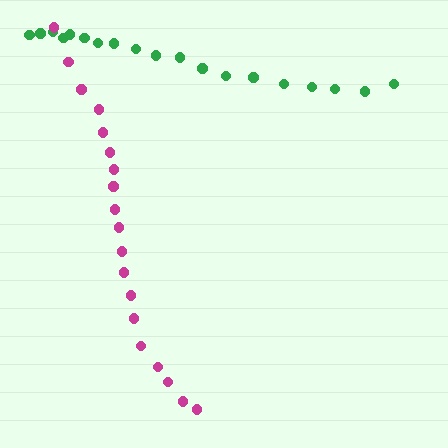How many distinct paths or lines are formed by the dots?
There are 2 distinct paths.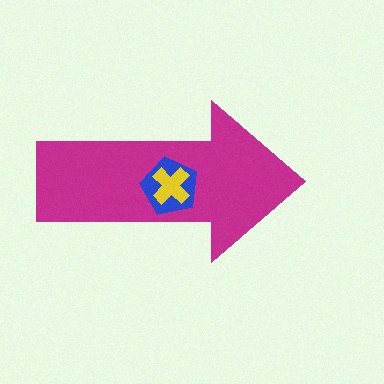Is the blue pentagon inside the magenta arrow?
Yes.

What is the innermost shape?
The yellow cross.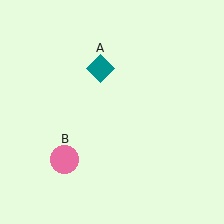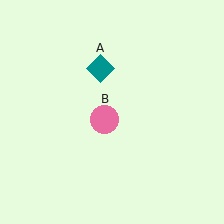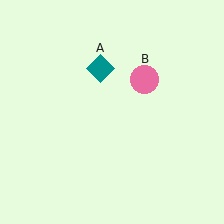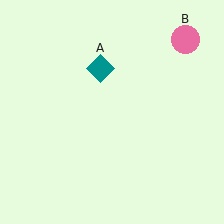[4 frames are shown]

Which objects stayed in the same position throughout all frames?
Teal diamond (object A) remained stationary.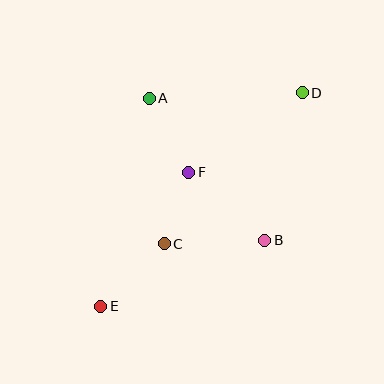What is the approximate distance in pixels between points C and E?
The distance between C and E is approximately 89 pixels.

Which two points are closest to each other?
Points C and F are closest to each other.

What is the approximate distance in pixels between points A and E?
The distance between A and E is approximately 214 pixels.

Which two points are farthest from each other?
Points D and E are farthest from each other.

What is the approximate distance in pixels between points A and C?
The distance between A and C is approximately 146 pixels.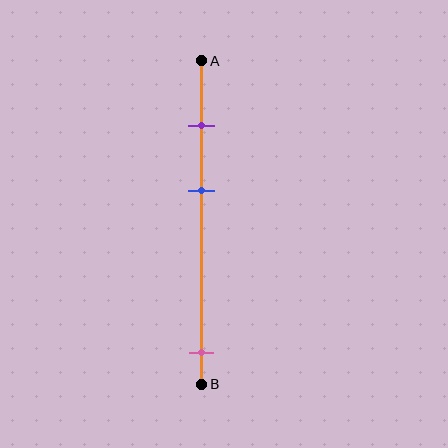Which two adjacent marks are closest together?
The purple and blue marks are the closest adjacent pair.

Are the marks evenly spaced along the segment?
No, the marks are not evenly spaced.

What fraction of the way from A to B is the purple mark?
The purple mark is approximately 20% (0.2) of the way from A to B.